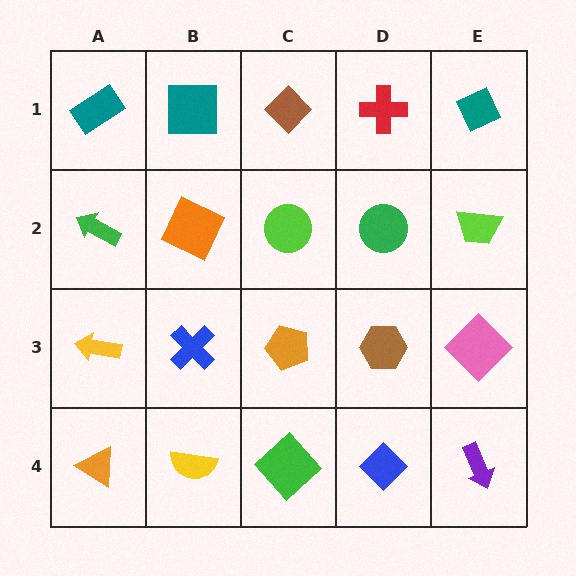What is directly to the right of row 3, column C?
A brown hexagon.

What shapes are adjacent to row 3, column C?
A lime circle (row 2, column C), a green diamond (row 4, column C), a blue cross (row 3, column B), a brown hexagon (row 3, column D).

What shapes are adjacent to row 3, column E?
A lime trapezoid (row 2, column E), a purple arrow (row 4, column E), a brown hexagon (row 3, column D).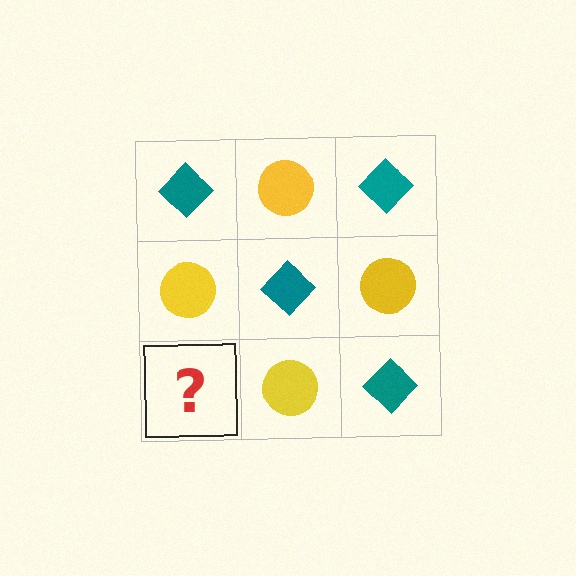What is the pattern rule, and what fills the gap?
The rule is that it alternates teal diamond and yellow circle in a checkerboard pattern. The gap should be filled with a teal diamond.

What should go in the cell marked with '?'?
The missing cell should contain a teal diamond.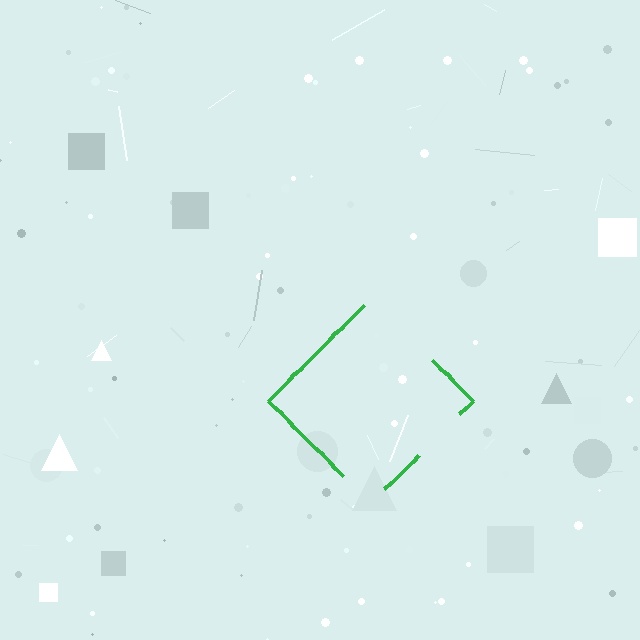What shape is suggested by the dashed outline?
The dashed outline suggests a diamond.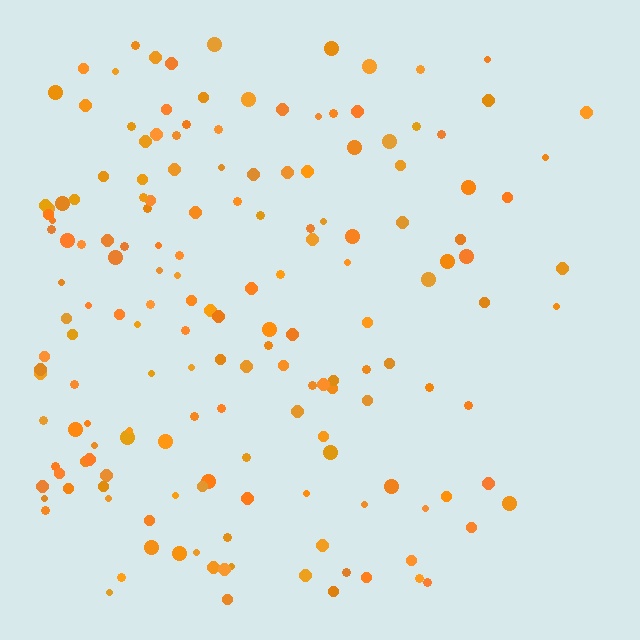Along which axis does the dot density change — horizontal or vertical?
Horizontal.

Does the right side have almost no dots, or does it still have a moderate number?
Still a moderate number, just noticeably fewer than the left.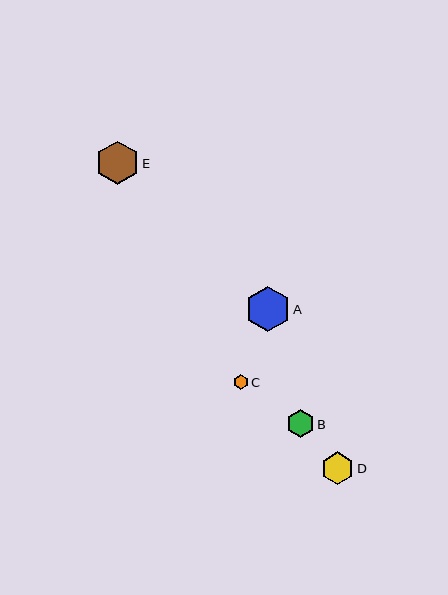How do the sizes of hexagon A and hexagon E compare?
Hexagon A and hexagon E are approximately the same size.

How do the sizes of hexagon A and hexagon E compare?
Hexagon A and hexagon E are approximately the same size.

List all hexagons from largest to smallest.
From largest to smallest: A, E, D, B, C.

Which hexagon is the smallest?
Hexagon C is the smallest with a size of approximately 15 pixels.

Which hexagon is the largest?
Hexagon A is the largest with a size of approximately 45 pixels.